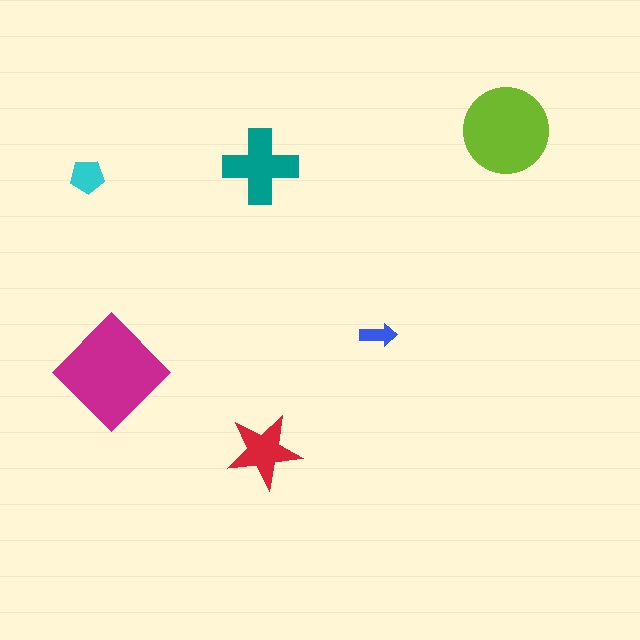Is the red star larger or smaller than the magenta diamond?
Smaller.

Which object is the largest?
The magenta diamond.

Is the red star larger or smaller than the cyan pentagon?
Larger.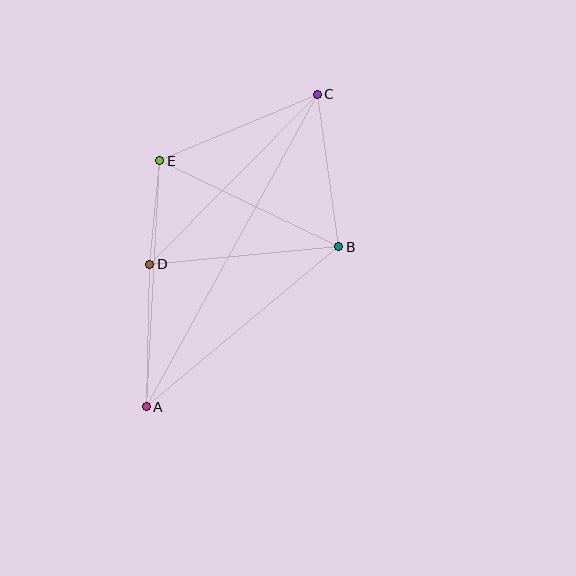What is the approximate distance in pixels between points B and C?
The distance between B and C is approximately 154 pixels.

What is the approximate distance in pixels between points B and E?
The distance between B and E is approximately 199 pixels.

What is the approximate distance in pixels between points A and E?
The distance between A and E is approximately 247 pixels.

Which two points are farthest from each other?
Points A and C are farthest from each other.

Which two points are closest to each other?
Points D and E are closest to each other.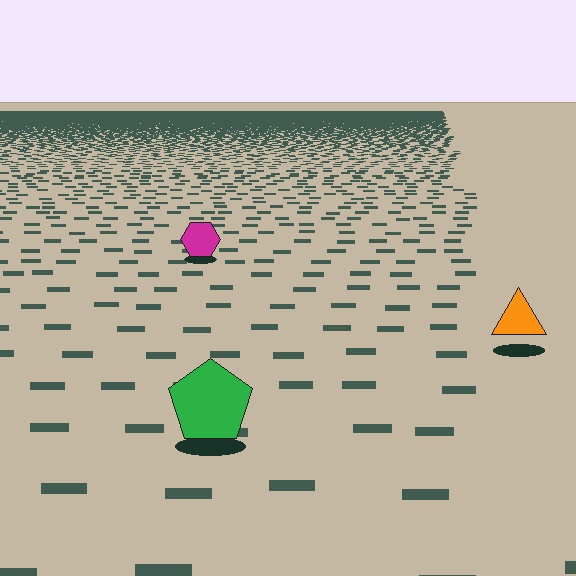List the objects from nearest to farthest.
From nearest to farthest: the green pentagon, the orange triangle, the magenta hexagon.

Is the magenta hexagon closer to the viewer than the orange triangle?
No. The orange triangle is closer — you can tell from the texture gradient: the ground texture is coarser near it.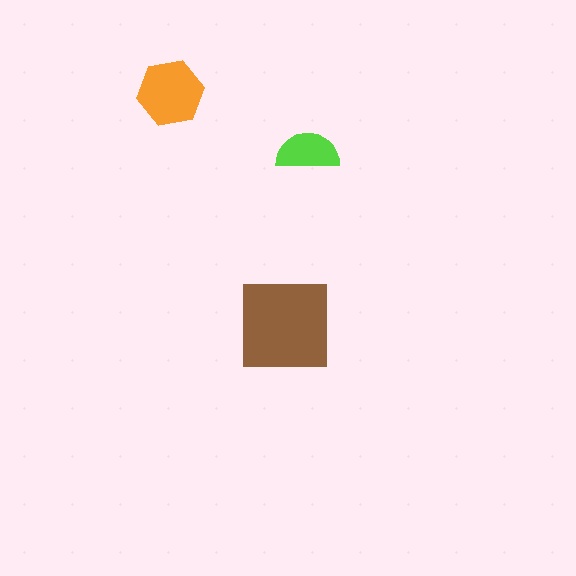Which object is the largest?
The brown square.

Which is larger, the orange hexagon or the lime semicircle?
The orange hexagon.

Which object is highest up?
The orange hexagon is topmost.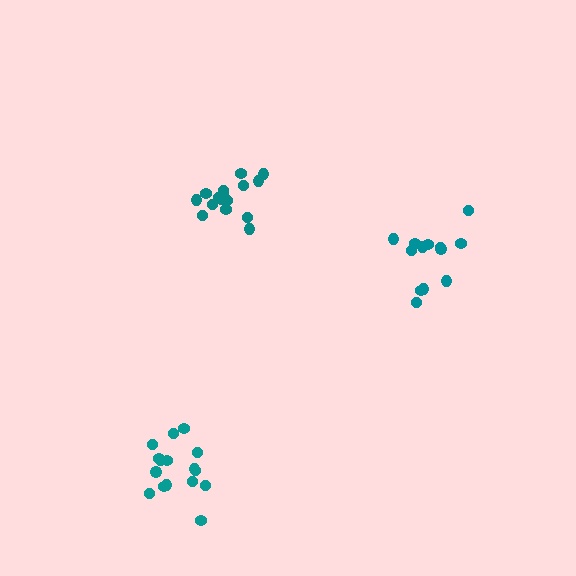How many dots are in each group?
Group 1: 13 dots, Group 2: 16 dots, Group 3: 16 dots (45 total).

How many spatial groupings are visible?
There are 3 spatial groupings.